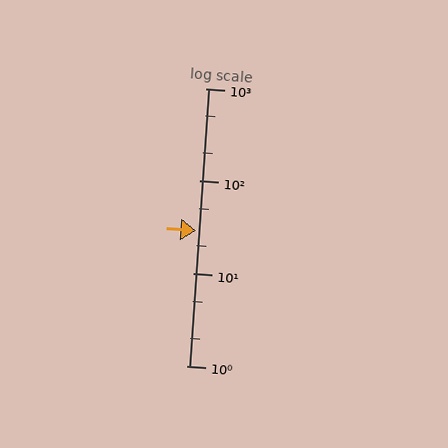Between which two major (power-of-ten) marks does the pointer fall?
The pointer is between 10 and 100.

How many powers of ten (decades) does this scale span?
The scale spans 3 decades, from 1 to 1000.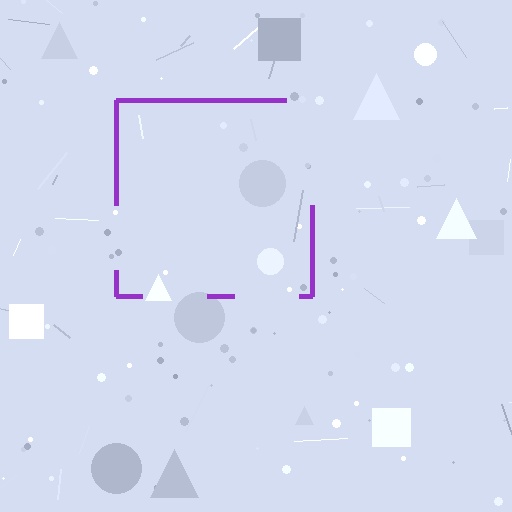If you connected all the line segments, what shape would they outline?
They would outline a square.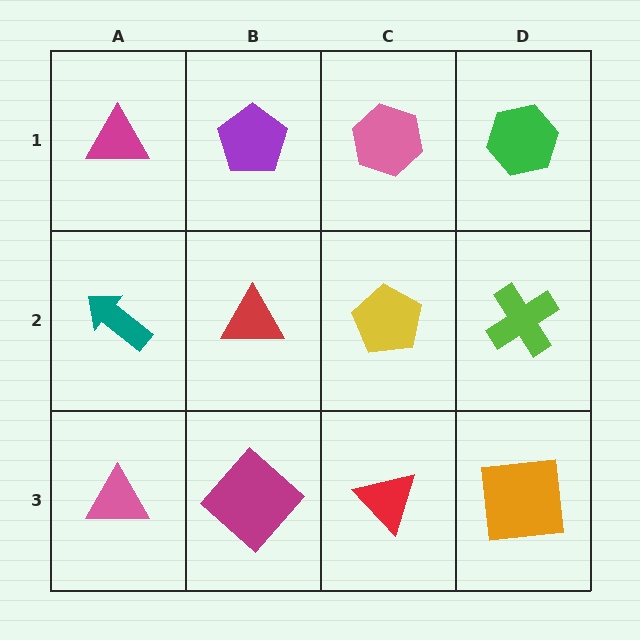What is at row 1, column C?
A pink hexagon.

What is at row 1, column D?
A green hexagon.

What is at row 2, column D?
A lime cross.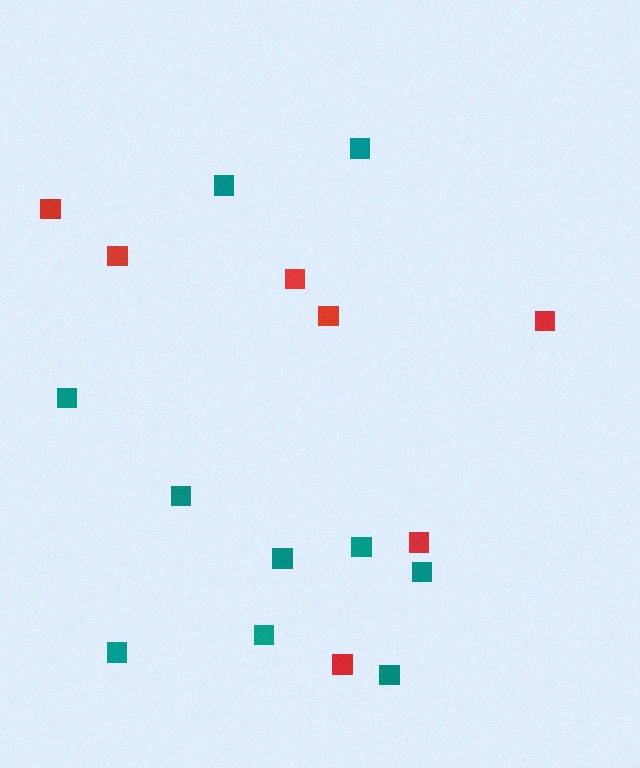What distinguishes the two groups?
There are 2 groups: one group of red squares (7) and one group of teal squares (10).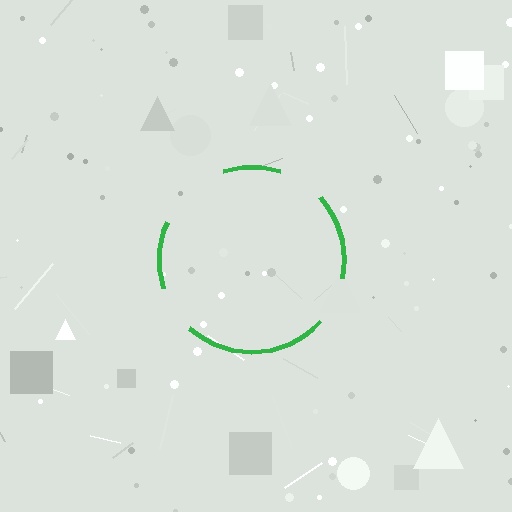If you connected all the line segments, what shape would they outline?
They would outline a circle.